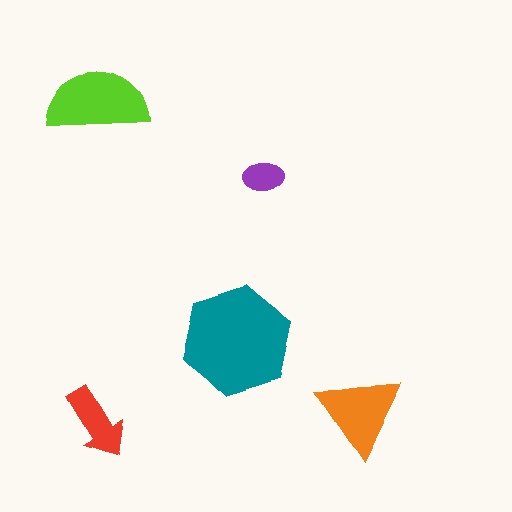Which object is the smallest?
The purple ellipse.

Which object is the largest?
The teal hexagon.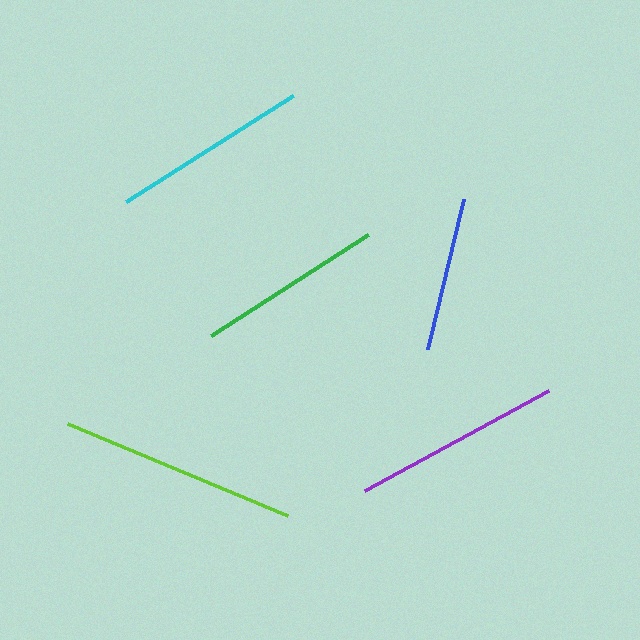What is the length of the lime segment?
The lime segment is approximately 239 pixels long.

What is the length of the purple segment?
The purple segment is approximately 209 pixels long.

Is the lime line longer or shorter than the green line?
The lime line is longer than the green line.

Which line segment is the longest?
The lime line is the longest at approximately 239 pixels.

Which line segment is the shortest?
The blue line is the shortest at approximately 154 pixels.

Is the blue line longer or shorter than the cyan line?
The cyan line is longer than the blue line.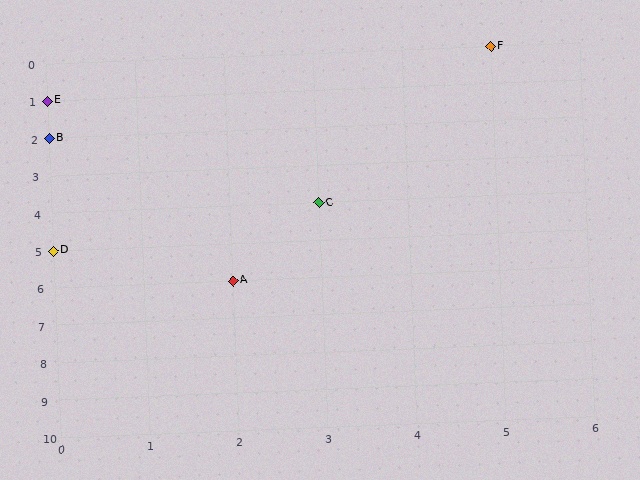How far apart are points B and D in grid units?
Points B and D are 3 rows apart.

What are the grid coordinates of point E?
Point E is at grid coordinates (0, 1).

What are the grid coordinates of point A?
Point A is at grid coordinates (2, 6).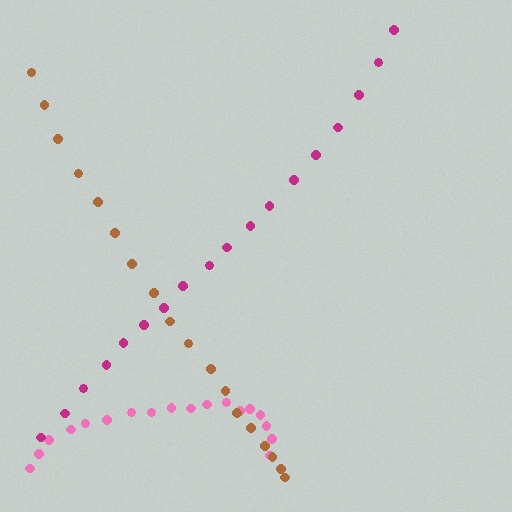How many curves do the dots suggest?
There are 3 distinct paths.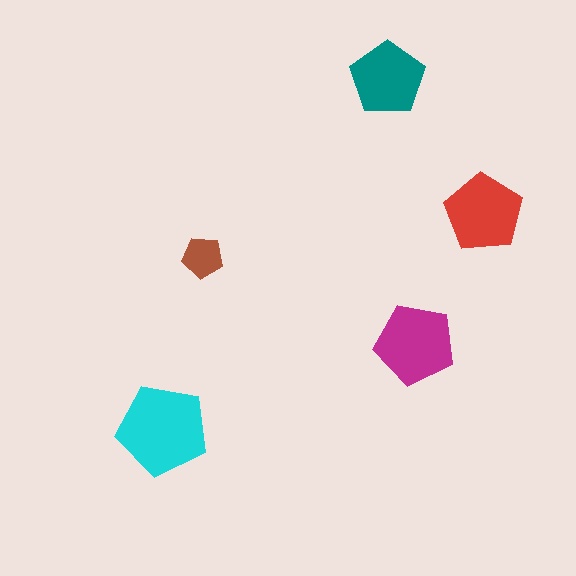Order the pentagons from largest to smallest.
the cyan one, the magenta one, the red one, the teal one, the brown one.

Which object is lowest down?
The cyan pentagon is bottommost.